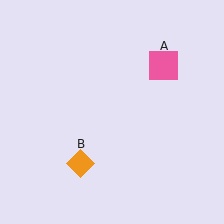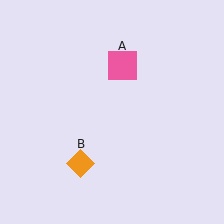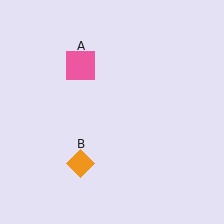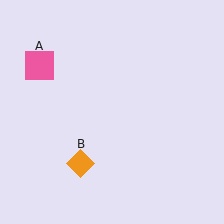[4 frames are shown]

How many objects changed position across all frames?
1 object changed position: pink square (object A).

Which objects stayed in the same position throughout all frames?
Orange diamond (object B) remained stationary.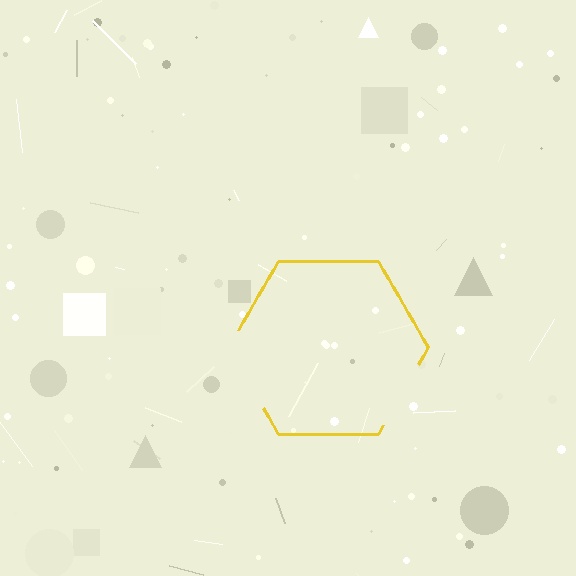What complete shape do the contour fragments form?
The contour fragments form a hexagon.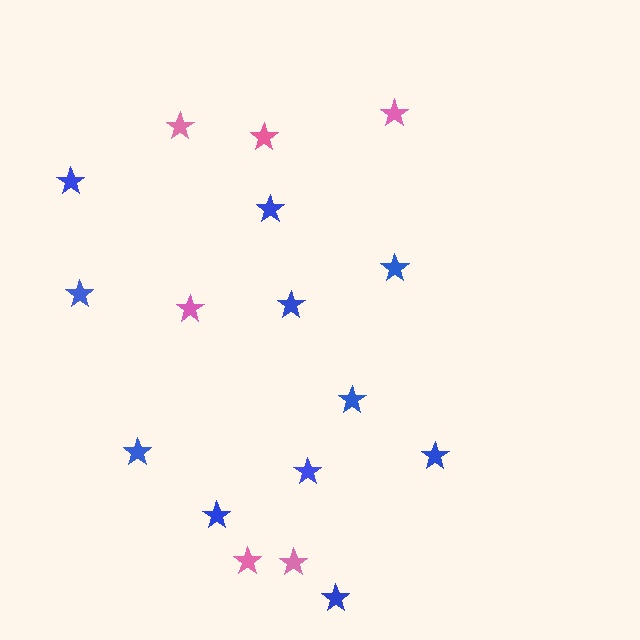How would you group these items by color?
There are 2 groups: one group of pink stars (6) and one group of blue stars (11).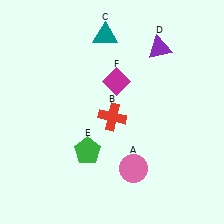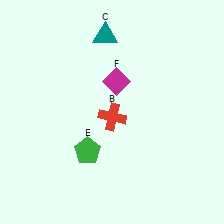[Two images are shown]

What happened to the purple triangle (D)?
The purple triangle (D) was removed in Image 2. It was in the top-right area of Image 1.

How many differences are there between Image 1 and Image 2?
There are 2 differences between the two images.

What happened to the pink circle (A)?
The pink circle (A) was removed in Image 2. It was in the bottom-right area of Image 1.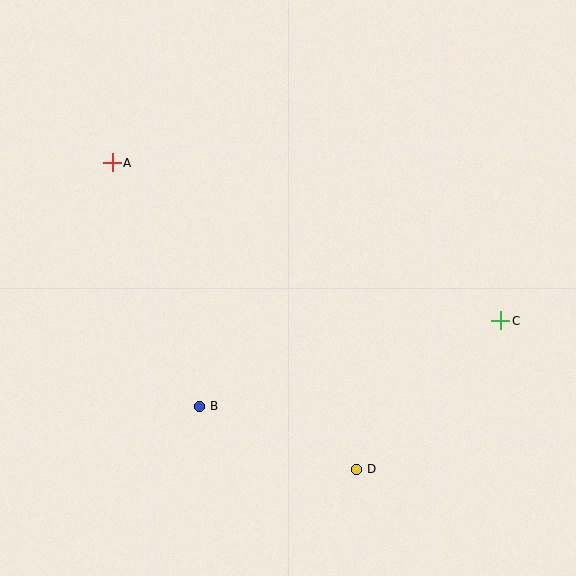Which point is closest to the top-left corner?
Point A is closest to the top-left corner.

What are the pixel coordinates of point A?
Point A is at (112, 163).